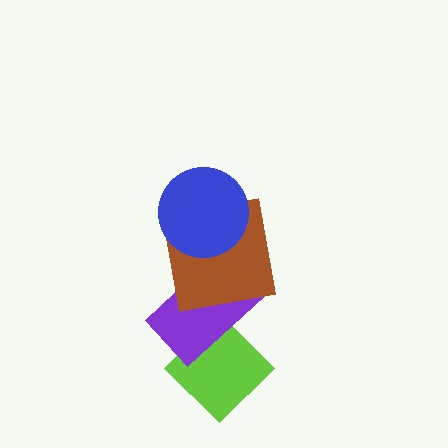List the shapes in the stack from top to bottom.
From top to bottom: the blue circle, the brown square, the purple rectangle, the lime diamond.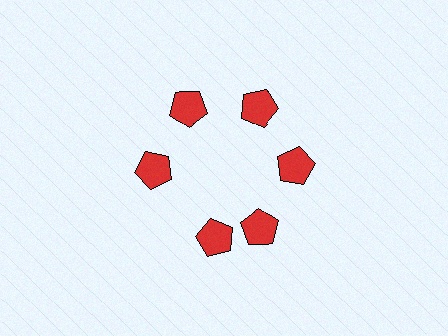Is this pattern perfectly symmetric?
No. The 6 red pentagons are arranged in a ring, but one element near the 7 o'clock position is rotated out of alignment along the ring, breaking the 6-fold rotational symmetry.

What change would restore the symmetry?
The symmetry would be restored by rotating it back into even spacing with its neighbors so that all 6 pentagons sit at equal angles and equal distance from the center.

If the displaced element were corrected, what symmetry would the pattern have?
It would have 6-fold rotational symmetry — the pattern would map onto itself every 60 degrees.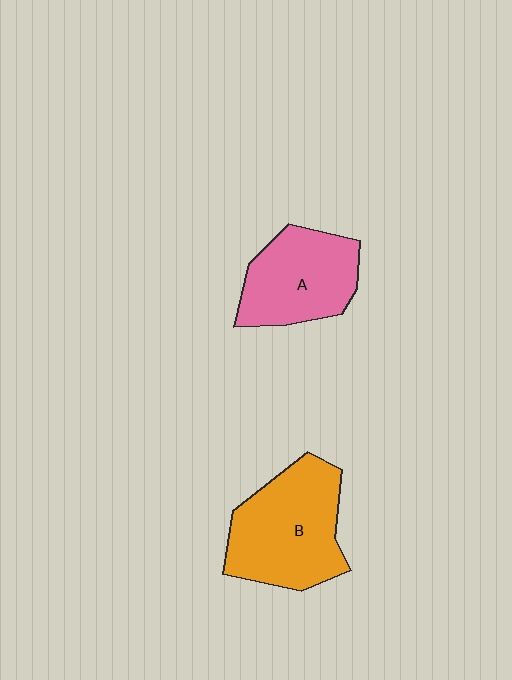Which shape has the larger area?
Shape B (orange).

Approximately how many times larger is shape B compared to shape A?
Approximately 1.3 times.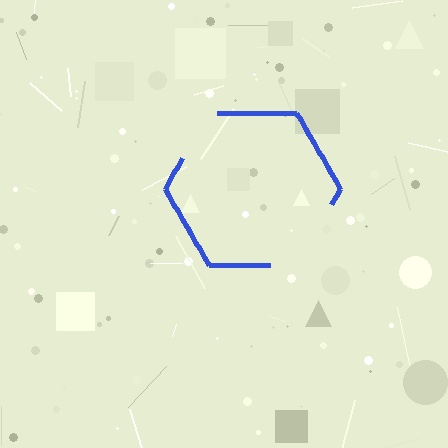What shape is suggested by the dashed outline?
The dashed outline suggests a hexagon.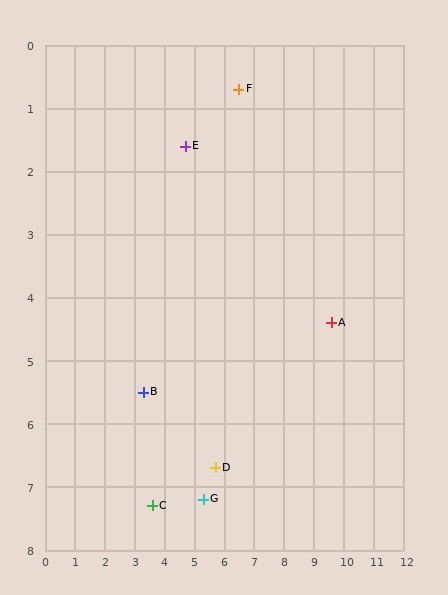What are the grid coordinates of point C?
Point C is at approximately (3.6, 7.3).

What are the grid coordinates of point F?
Point F is at approximately (6.5, 0.7).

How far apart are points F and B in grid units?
Points F and B are about 5.8 grid units apart.